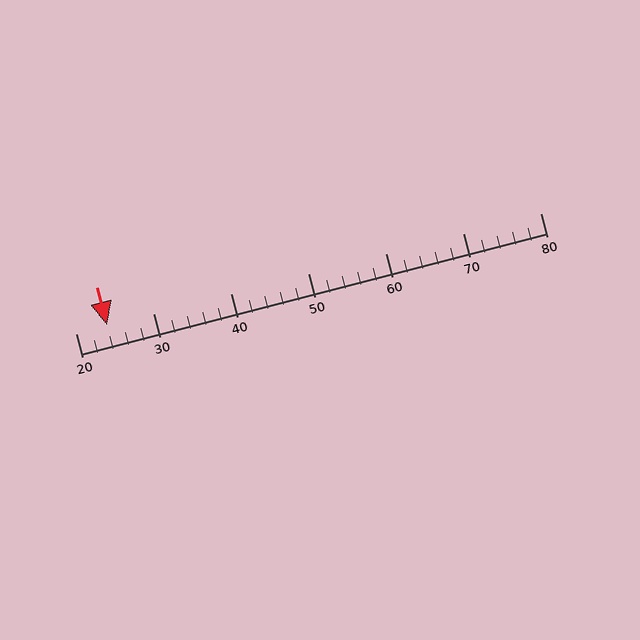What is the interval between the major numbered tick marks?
The major tick marks are spaced 10 units apart.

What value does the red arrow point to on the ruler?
The red arrow points to approximately 24.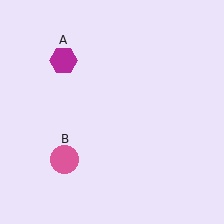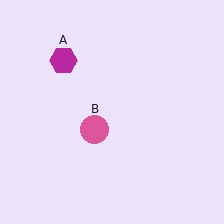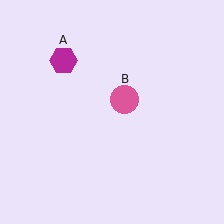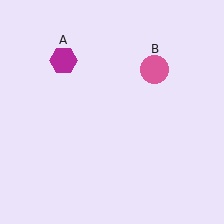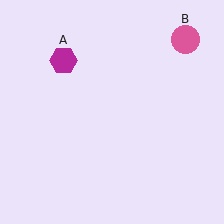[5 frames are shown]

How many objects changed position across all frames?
1 object changed position: pink circle (object B).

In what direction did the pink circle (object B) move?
The pink circle (object B) moved up and to the right.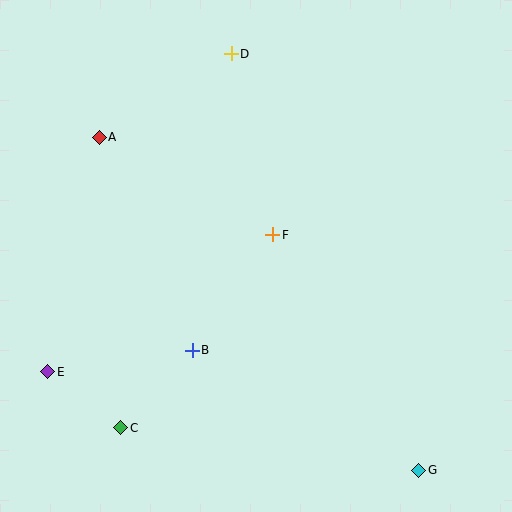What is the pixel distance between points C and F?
The distance between C and F is 245 pixels.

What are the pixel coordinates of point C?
Point C is at (121, 428).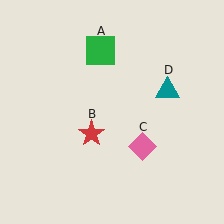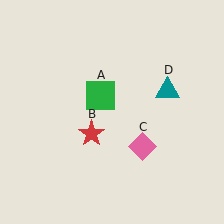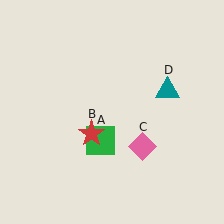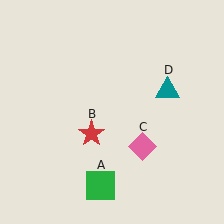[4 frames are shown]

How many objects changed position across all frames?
1 object changed position: green square (object A).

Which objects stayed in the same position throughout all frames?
Red star (object B) and pink diamond (object C) and teal triangle (object D) remained stationary.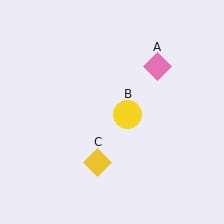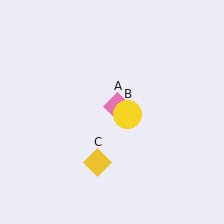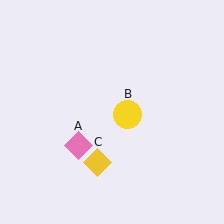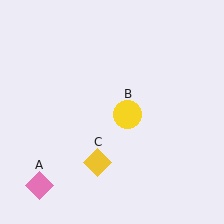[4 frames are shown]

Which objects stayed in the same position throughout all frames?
Yellow circle (object B) and yellow diamond (object C) remained stationary.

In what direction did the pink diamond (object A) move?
The pink diamond (object A) moved down and to the left.